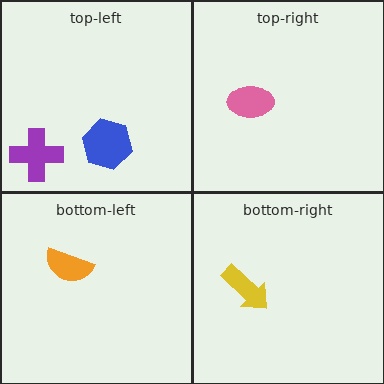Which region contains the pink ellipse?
The top-right region.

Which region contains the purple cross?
The top-left region.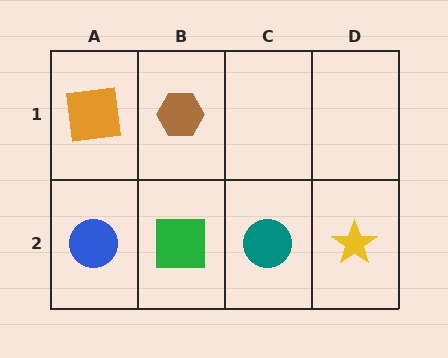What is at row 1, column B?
A brown hexagon.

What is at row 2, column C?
A teal circle.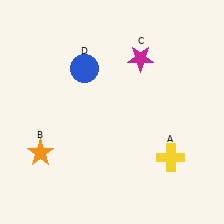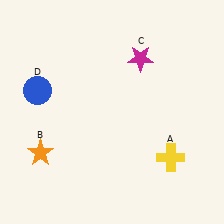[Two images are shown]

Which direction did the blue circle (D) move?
The blue circle (D) moved left.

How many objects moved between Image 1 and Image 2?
1 object moved between the two images.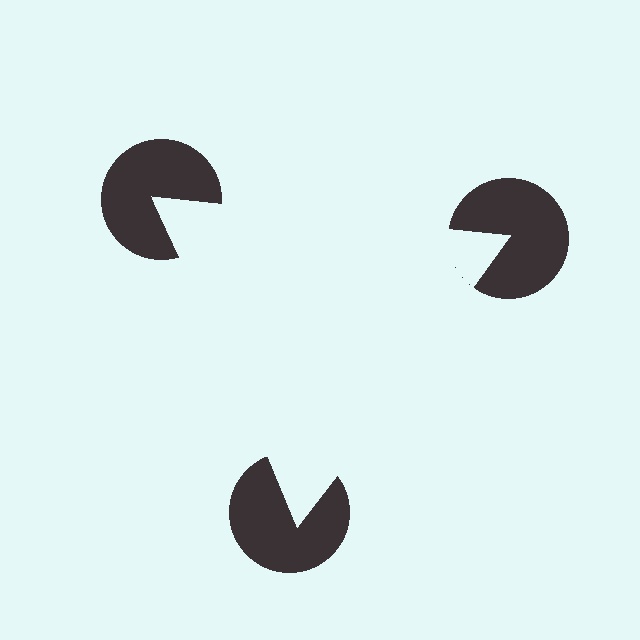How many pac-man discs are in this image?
There are 3 — one at each vertex of the illusory triangle.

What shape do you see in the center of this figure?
An illusory triangle — its edges are inferred from the aligned wedge cuts in the pac-man discs, not physically drawn.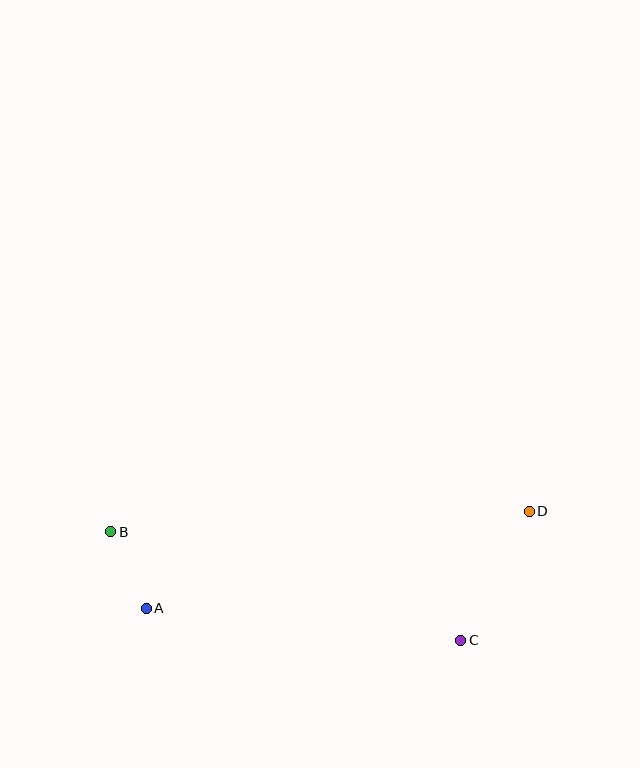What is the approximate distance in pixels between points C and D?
The distance between C and D is approximately 146 pixels.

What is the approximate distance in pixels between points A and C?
The distance between A and C is approximately 316 pixels.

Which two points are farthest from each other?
Points B and D are farthest from each other.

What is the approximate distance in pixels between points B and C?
The distance between B and C is approximately 367 pixels.